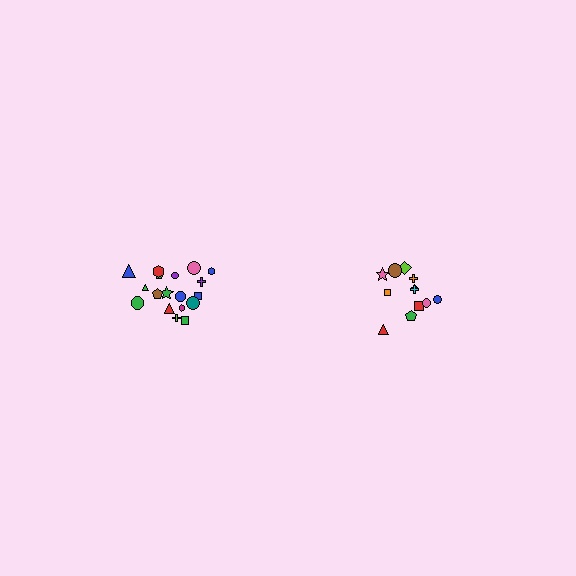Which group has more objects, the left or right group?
The left group.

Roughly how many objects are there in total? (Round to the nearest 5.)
Roughly 30 objects in total.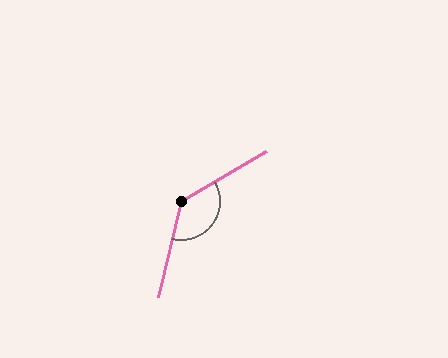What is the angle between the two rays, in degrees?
Approximately 133 degrees.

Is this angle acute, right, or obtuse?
It is obtuse.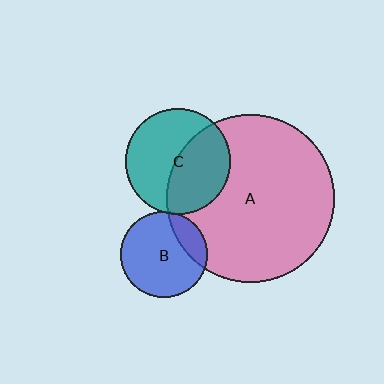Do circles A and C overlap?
Yes.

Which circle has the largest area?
Circle A (pink).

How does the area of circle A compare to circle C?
Approximately 2.5 times.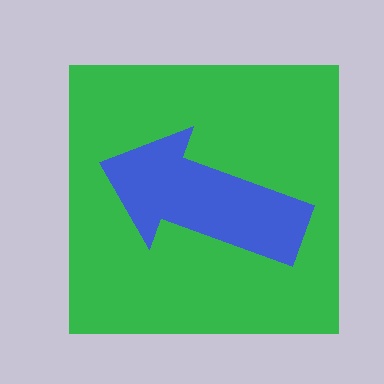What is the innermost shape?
The blue arrow.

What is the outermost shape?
The green square.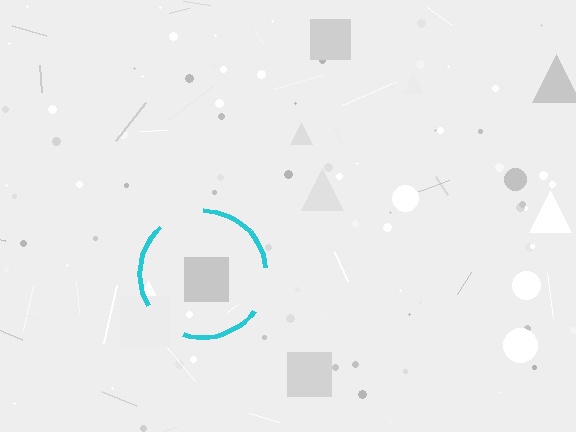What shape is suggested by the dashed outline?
The dashed outline suggests a circle.